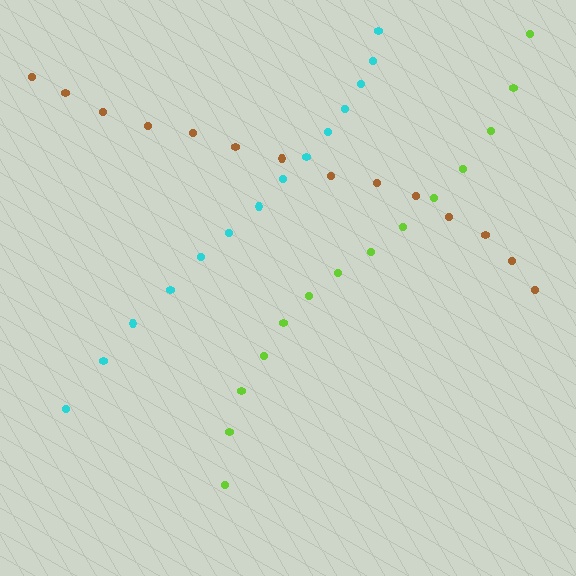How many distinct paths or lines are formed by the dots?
There are 3 distinct paths.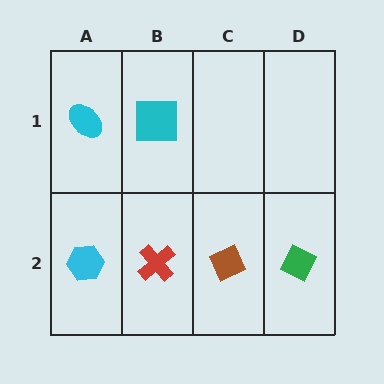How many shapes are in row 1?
2 shapes.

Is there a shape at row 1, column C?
No, that cell is empty.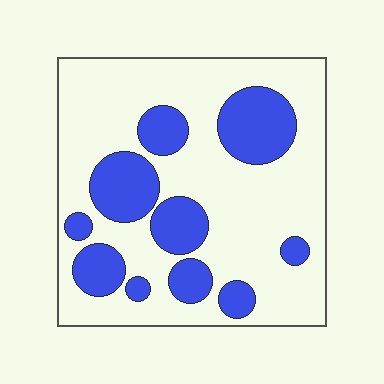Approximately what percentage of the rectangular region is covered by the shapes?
Approximately 30%.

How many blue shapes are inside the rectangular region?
10.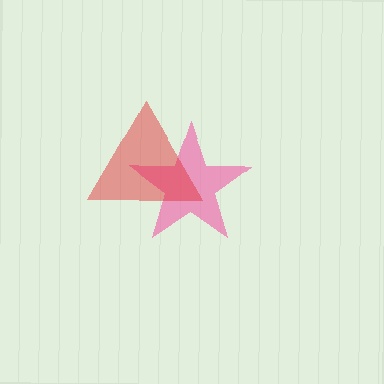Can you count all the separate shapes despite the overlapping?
Yes, there are 2 separate shapes.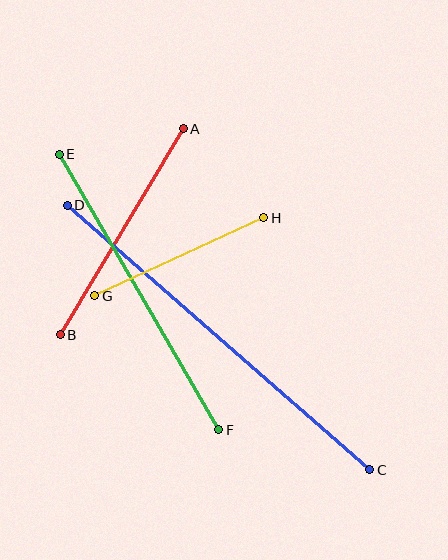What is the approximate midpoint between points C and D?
The midpoint is at approximately (218, 337) pixels.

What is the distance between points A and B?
The distance is approximately 240 pixels.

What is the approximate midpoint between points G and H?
The midpoint is at approximately (179, 257) pixels.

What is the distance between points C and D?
The distance is approximately 402 pixels.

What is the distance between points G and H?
The distance is approximately 186 pixels.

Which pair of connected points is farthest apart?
Points C and D are farthest apart.